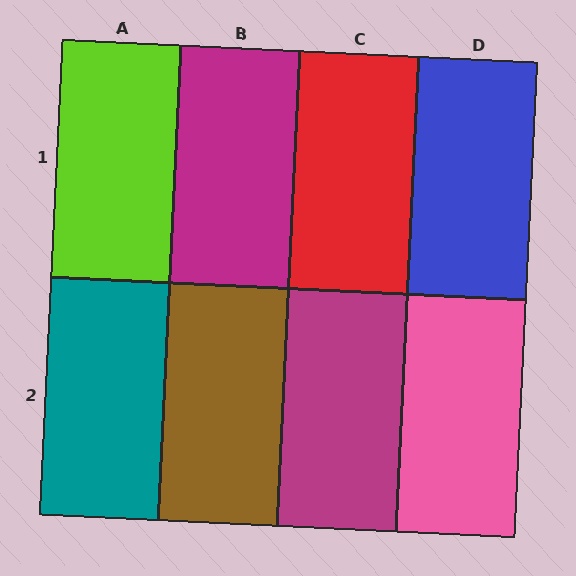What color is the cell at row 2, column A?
Teal.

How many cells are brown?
1 cell is brown.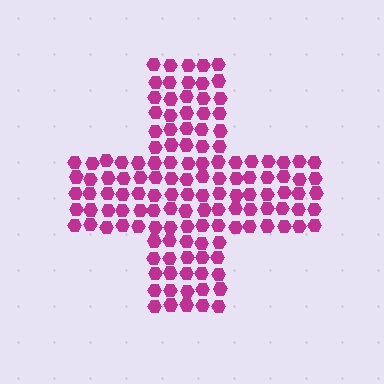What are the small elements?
The small elements are hexagons.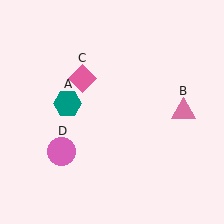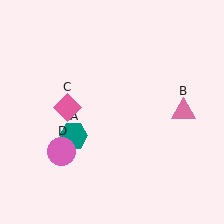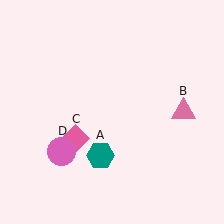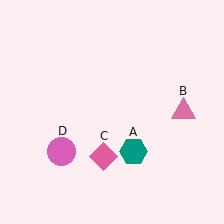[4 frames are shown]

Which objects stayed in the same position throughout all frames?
Pink triangle (object B) and pink circle (object D) remained stationary.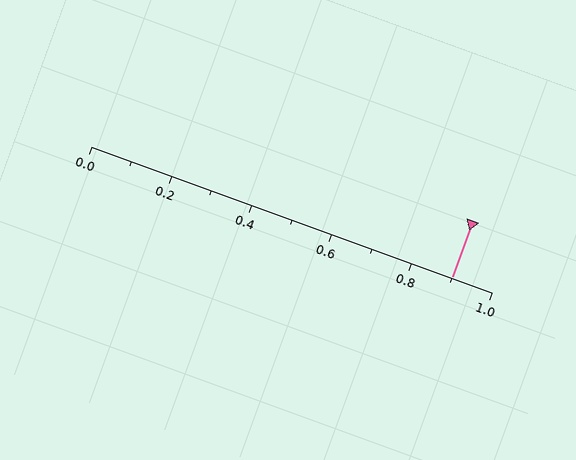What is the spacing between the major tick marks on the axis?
The major ticks are spaced 0.2 apart.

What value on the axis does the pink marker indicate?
The marker indicates approximately 0.9.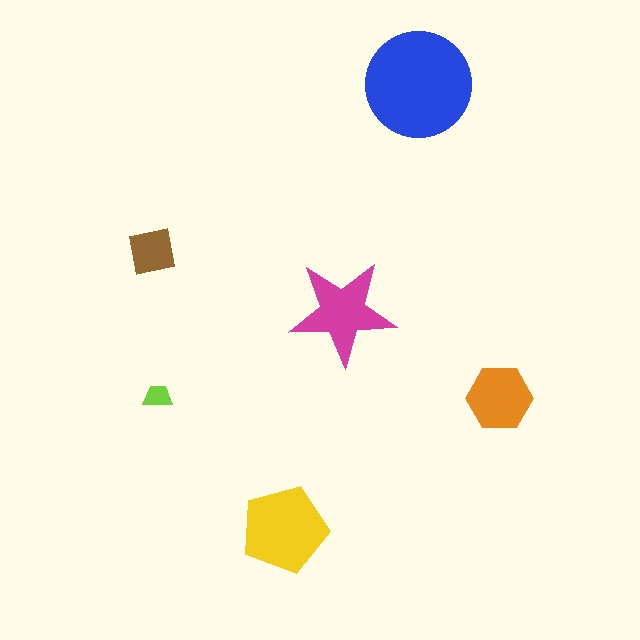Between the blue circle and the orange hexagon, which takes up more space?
The blue circle.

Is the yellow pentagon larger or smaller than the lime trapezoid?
Larger.